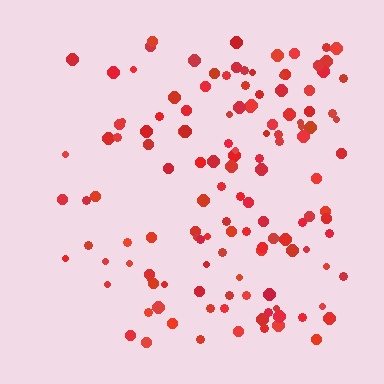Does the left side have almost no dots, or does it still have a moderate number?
Still a moderate number, just noticeably fewer than the right.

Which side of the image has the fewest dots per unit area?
The left.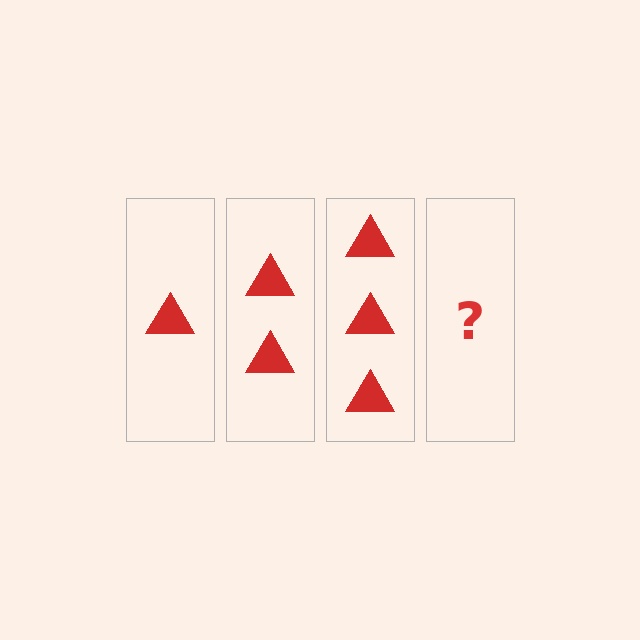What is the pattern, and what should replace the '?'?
The pattern is that each step adds one more triangle. The '?' should be 4 triangles.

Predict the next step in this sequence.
The next step is 4 triangles.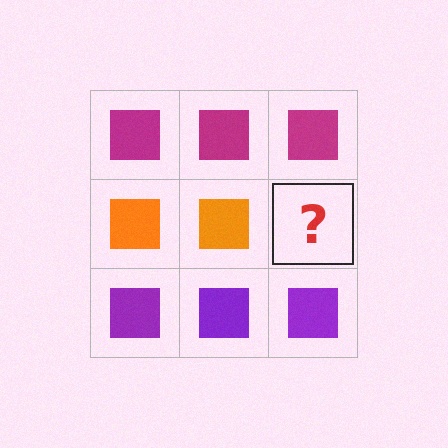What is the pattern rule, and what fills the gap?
The rule is that each row has a consistent color. The gap should be filled with an orange square.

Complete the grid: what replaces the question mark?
The question mark should be replaced with an orange square.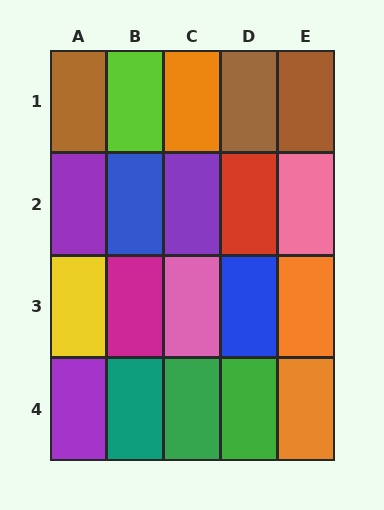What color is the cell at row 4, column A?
Purple.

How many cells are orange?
3 cells are orange.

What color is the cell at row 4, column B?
Teal.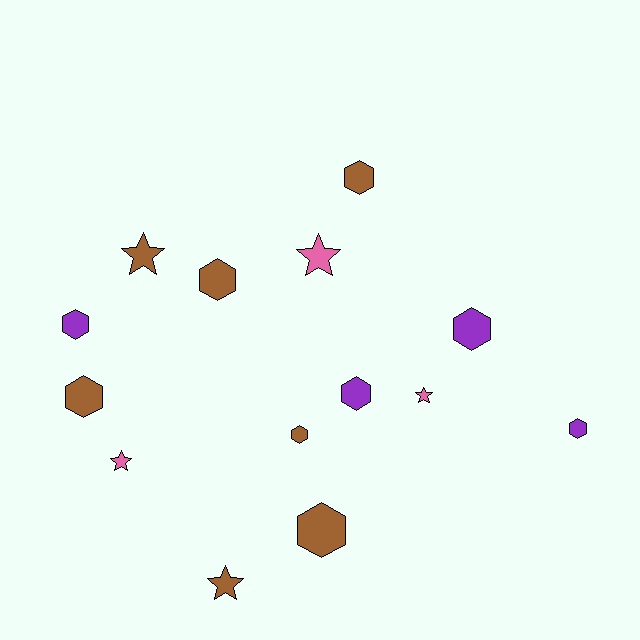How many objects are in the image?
There are 14 objects.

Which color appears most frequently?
Brown, with 7 objects.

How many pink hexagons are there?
There are no pink hexagons.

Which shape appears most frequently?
Hexagon, with 9 objects.